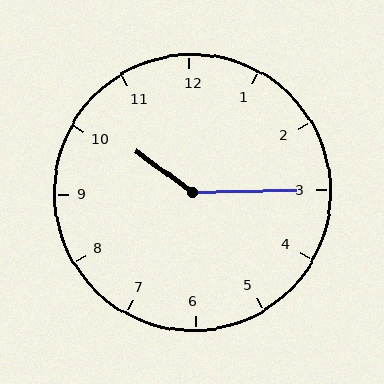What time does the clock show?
10:15.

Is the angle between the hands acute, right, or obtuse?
It is obtuse.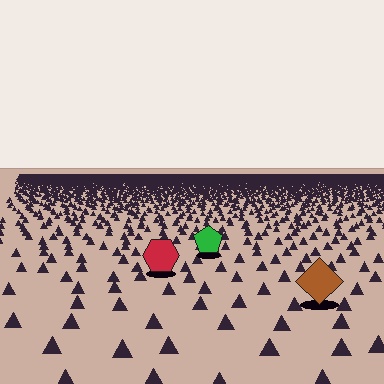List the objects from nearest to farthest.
From nearest to farthest: the brown diamond, the red hexagon, the green pentagon.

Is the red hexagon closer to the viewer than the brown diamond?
No. The brown diamond is closer — you can tell from the texture gradient: the ground texture is coarser near it.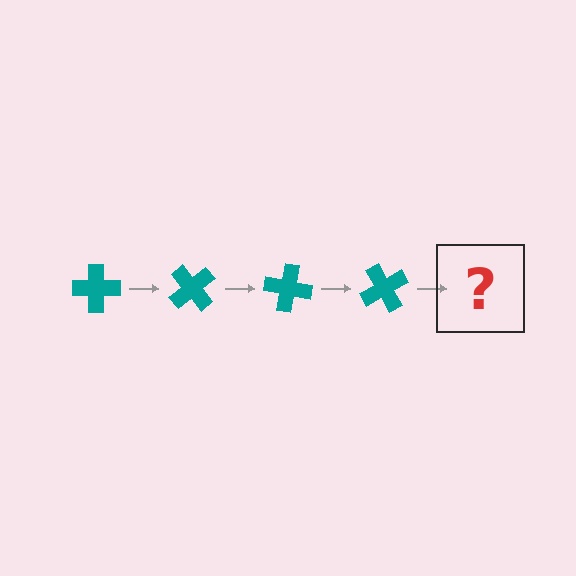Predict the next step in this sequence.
The next step is a teal cross rotated 200 degrees.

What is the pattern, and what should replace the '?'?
The pattern is that the cross rotates 50 degrees each step. The '?' should be a teal cross rotated 200 degrees.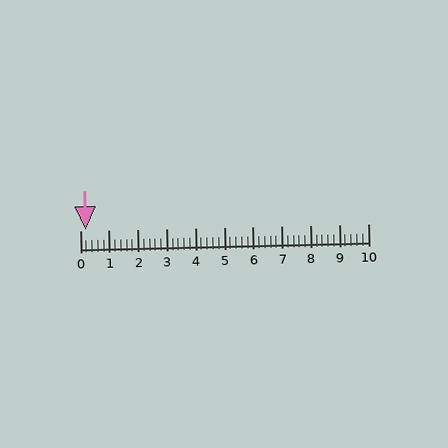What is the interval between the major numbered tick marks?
The major tick marks are spaced 1 units apart.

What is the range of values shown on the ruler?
The ruler shows values from 0 to 10.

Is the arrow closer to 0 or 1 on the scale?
The arrow is closer to 0.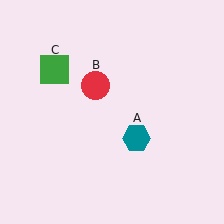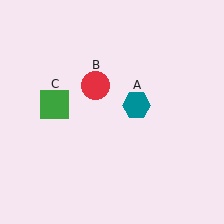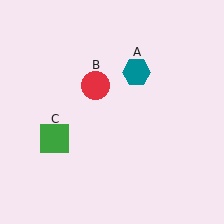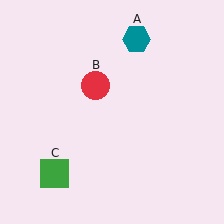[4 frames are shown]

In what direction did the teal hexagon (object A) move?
The teal hexagon (object A) moved up.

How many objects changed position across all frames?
2 objects changed position: teal hexagon (object A), green square (object C).